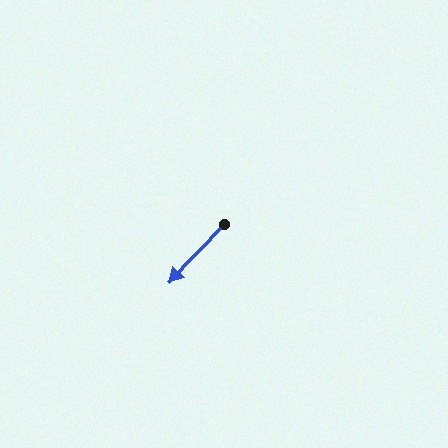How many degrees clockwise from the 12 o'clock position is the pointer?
Approximately 224 degrees.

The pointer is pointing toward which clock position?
Roughly 7 o'clock.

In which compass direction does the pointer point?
Southwest.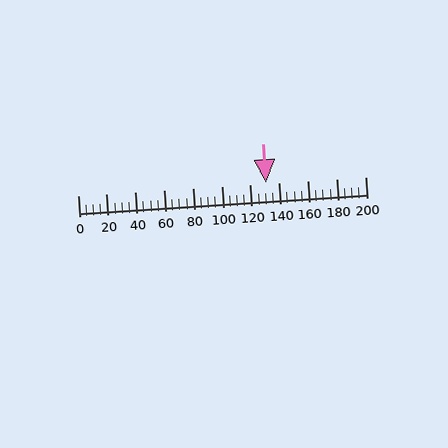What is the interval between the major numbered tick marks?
The major tick marks are spaced 20 units apart.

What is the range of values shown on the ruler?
The ruler shows values from 0 to 200.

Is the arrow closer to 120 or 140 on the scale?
The arrow is closer to 140.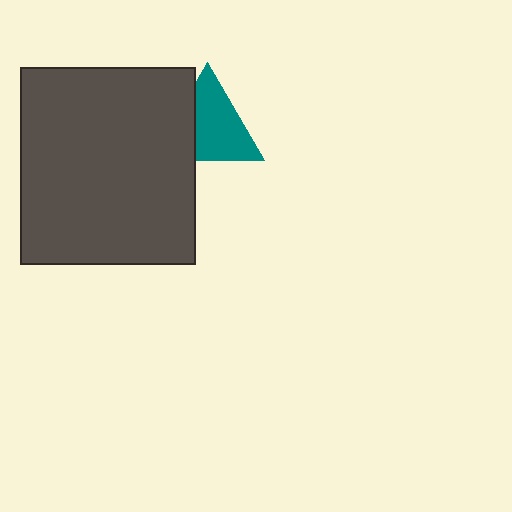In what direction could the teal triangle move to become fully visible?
The teal triangle could move right. That would shift it out from behind the dark gray rectangle entirely.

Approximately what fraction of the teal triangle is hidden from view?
Roughly 32% of the teal triangle is hidden behind the dark gray rectangle.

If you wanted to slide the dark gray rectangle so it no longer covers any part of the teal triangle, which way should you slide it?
Slide it left — that is the most direct way to separate the two shapes.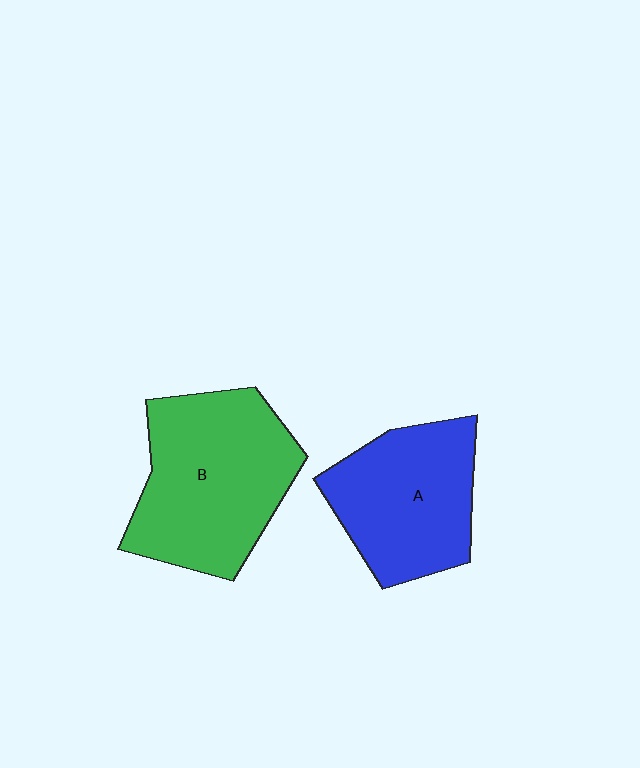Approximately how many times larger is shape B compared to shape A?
Approximately 1.3 times.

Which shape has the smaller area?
Shape A (blue).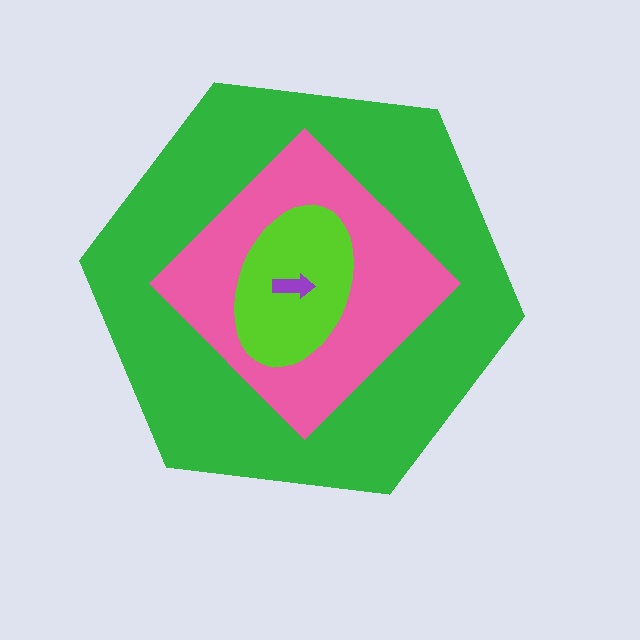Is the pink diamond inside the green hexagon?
Yes.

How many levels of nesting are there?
4.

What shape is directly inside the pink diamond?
The lime ellipse.